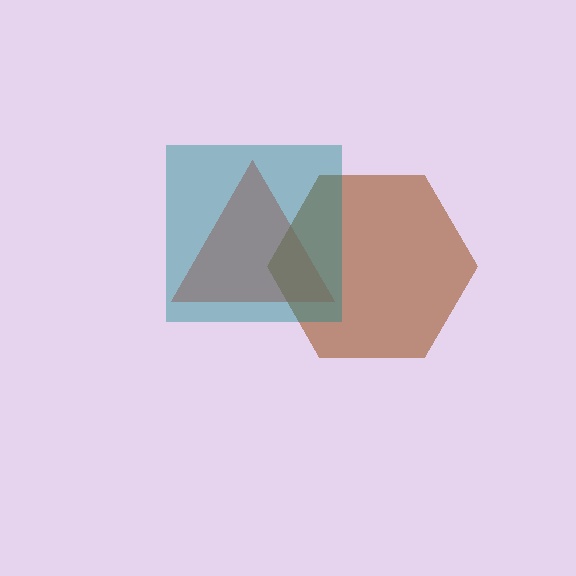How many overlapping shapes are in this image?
There are 3 overlapping shapes in the image.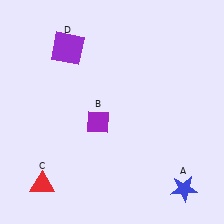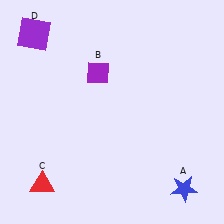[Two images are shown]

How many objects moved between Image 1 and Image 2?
2 objects moved between the two images.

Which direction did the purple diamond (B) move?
The purple diamond (B) moved up.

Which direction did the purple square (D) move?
The purple square (D) moved left.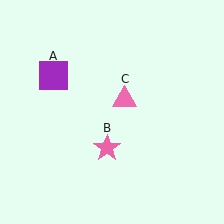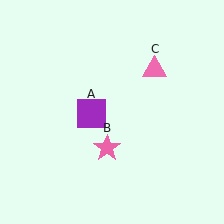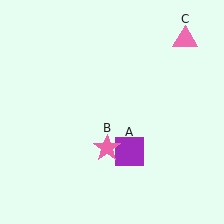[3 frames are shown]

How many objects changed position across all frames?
2 objects changed position: purple square (object A), pink triangle (object C).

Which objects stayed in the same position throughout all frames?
Pink star (object B) remained stationary.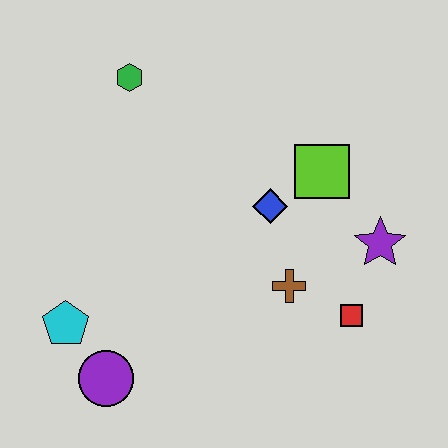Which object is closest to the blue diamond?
The lime square is closest to the blue diamond.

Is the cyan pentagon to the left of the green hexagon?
Yes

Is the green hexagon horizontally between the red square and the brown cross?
No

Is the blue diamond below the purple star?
No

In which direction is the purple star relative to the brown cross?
The purple star is to the right of the brown cross.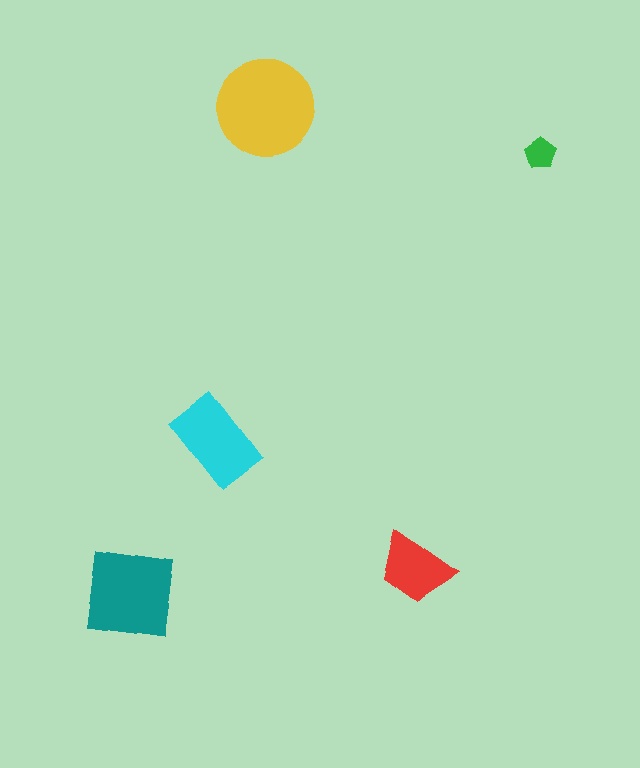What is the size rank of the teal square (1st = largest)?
2nd.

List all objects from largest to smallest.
The yellow circle, the teal square, the cyan rectangle, the red trapezoid, the green pentagon.